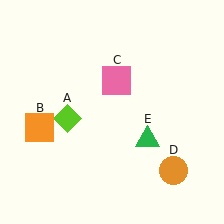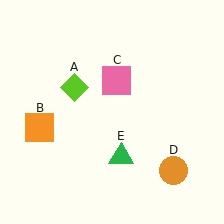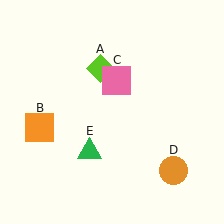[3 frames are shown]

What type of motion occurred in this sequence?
The lime diamond (object A), green triangle (object E) rotated clockwise around the center of the scene.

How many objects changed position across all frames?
2 objects changed position: lime diamond (object A), green triangle (object E).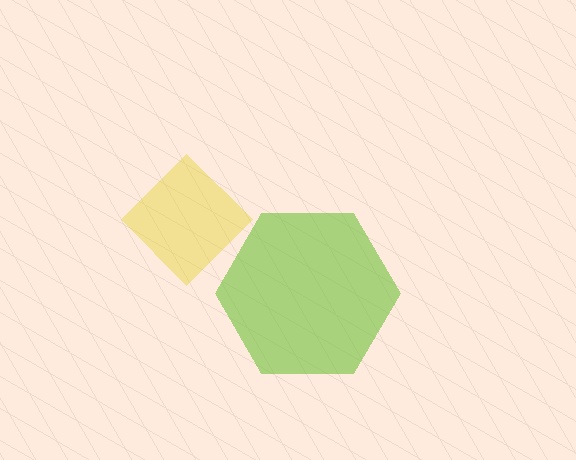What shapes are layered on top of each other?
The layered shapes are: a yellow diamond, a lime hexagon.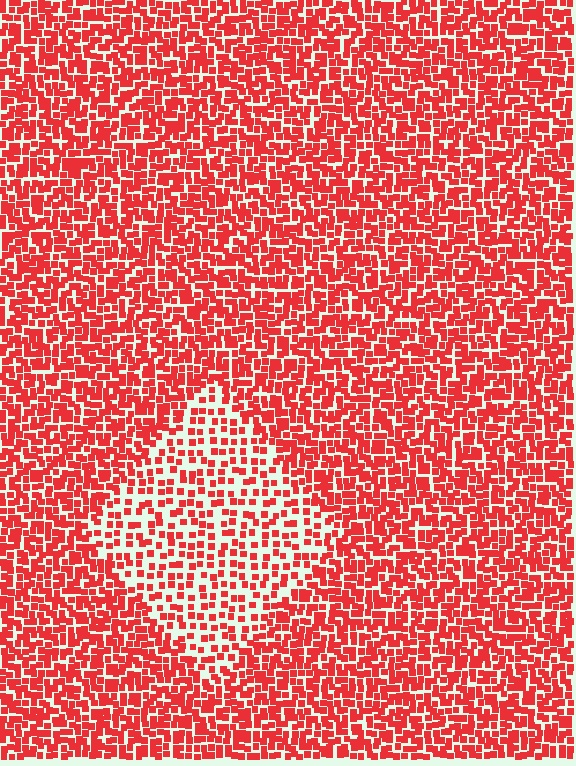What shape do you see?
I see a diamond.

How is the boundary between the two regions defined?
The boundary is defined by a change in element density (approximately 1.9x ratio). All elements are the same color, size, and shape.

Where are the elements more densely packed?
The elements are more densely packed outside the diamond boundary.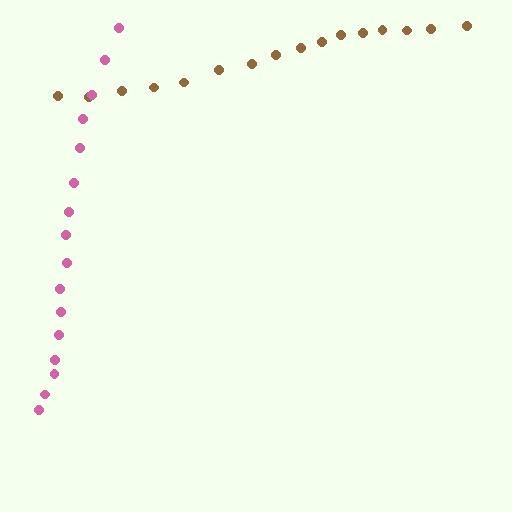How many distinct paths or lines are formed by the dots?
There are 2 distinct paths.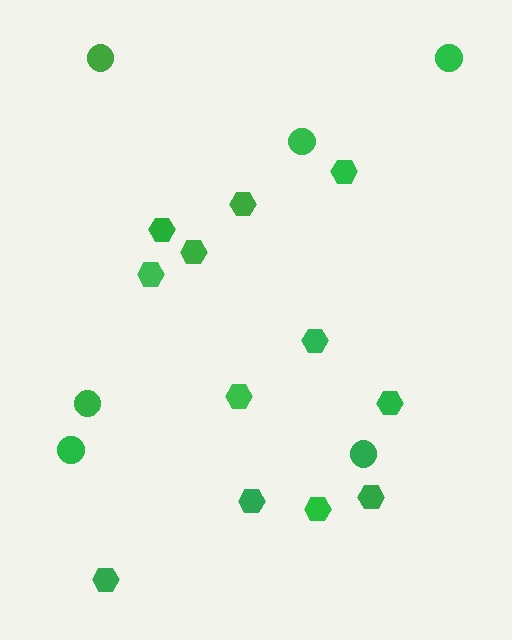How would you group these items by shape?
There are 2 groups: one group of hexagons (12) and one group of circles (6).